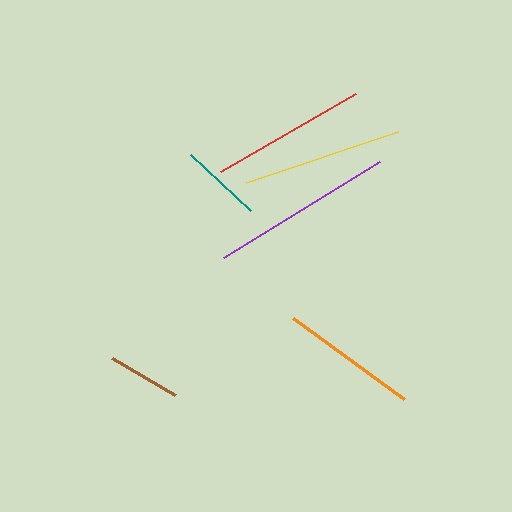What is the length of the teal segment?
The teal segment is approximately 83 pixels long.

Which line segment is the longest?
The purple line is the longest at approximately 184 pixels.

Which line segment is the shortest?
The brown line is the shortest at approximately 74 pixels.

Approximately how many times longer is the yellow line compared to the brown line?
The yellow line is approximately 2.2 times the length of the brown line.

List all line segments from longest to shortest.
From longest to shortest: purple, yellow, red, orange, teal, brown.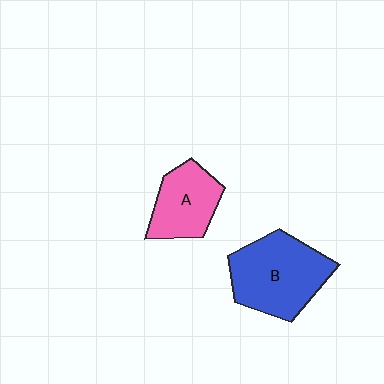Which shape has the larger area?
Shape B (blue).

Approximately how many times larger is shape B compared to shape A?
Approximately 1.5 times.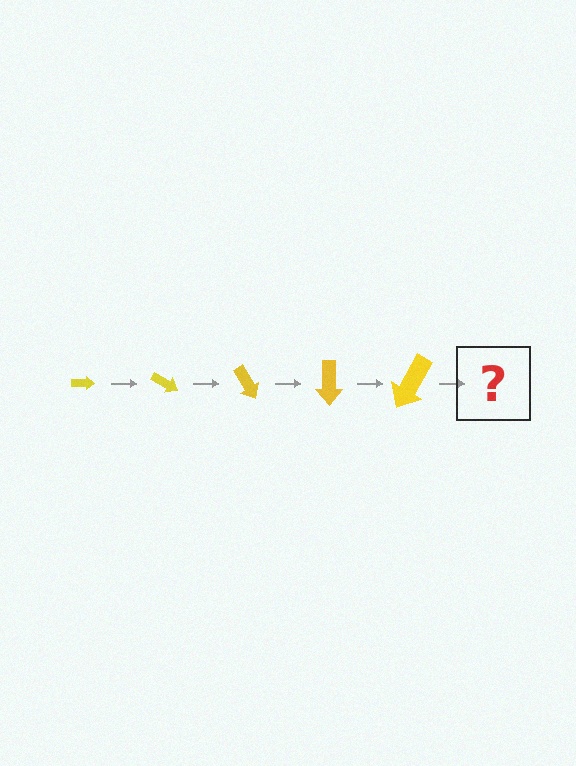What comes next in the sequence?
The next element should be an arrow, larger than the previous one and rotated 150 degrees from the start.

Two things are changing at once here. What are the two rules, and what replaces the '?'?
The two rules are that the arrow grows larger each step and it rotates 30 degrees each step. The '?' should be an arrow, larger than the previous one and rotated 150 degrees from the start.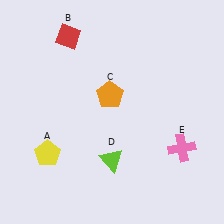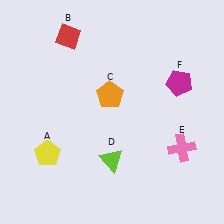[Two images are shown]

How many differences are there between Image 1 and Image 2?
There is 1 difference between the two images.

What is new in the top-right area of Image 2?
A magenta pentagon (F) was added in the top-right area of Image 2.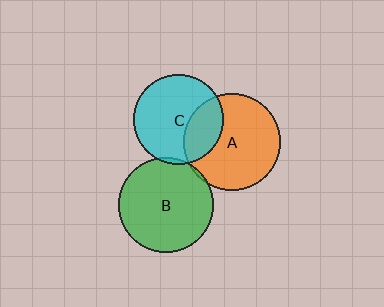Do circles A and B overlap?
Yes.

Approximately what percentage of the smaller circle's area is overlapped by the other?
Approximately 5%.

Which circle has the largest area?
Circle A (orange).